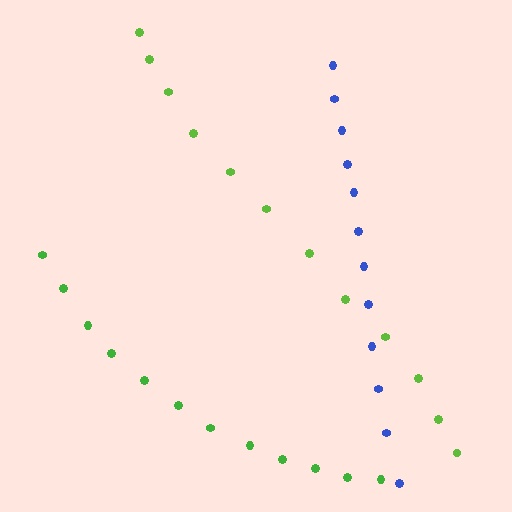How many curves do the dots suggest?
There are 3 distinct paths.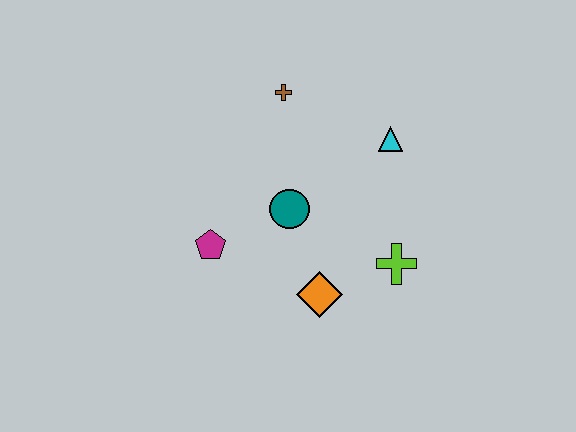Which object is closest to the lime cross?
The orange diamond is closest to the lime cross.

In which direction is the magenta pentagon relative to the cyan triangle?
The magenta pentagon is to the left of the cyan triangle.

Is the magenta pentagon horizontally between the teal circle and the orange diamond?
No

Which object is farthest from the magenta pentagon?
The cyan triangle is farthest from the magenta pentagon.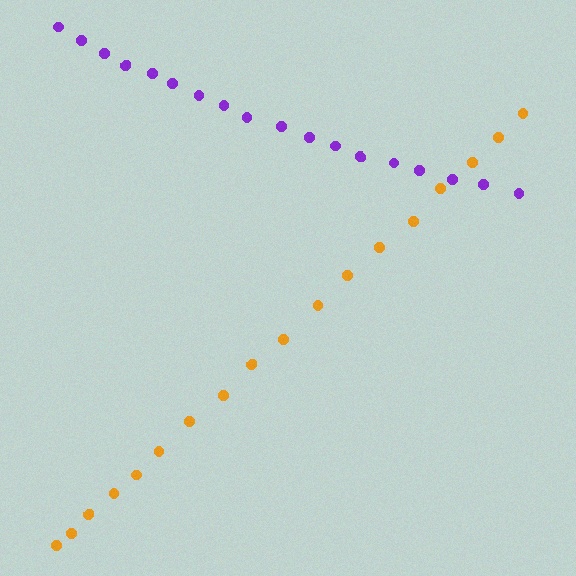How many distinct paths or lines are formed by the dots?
There are 2 distinct paths.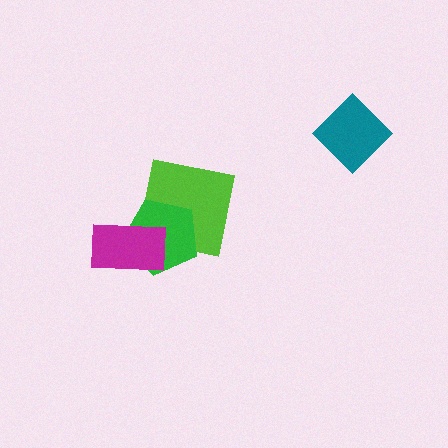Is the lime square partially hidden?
Yes, it is partially covered by another shape.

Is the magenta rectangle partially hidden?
No, no other shape covers it.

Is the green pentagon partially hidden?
Yes, it is partially covered by another shape.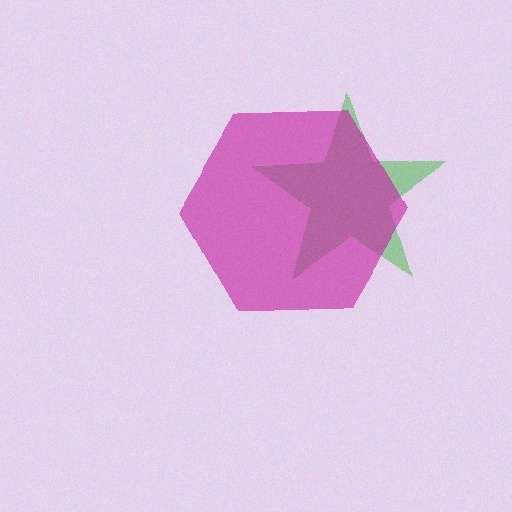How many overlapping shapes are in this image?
There are 2 overlapping shapes in the image.